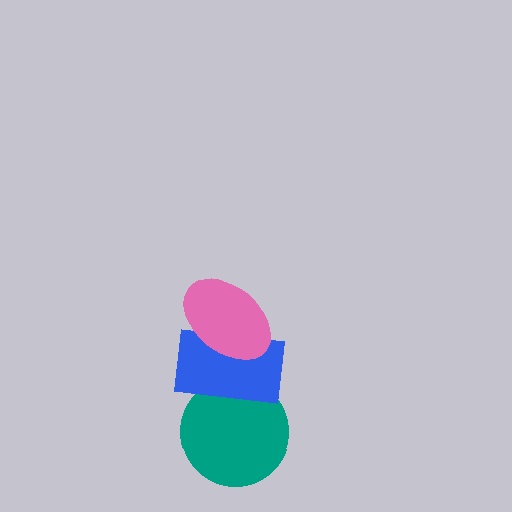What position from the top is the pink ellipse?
The pink ellipse is 1st from the top.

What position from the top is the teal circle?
The teal circle is 3rd from the top.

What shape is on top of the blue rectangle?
The pink ellipse is on top of the blue rectangle.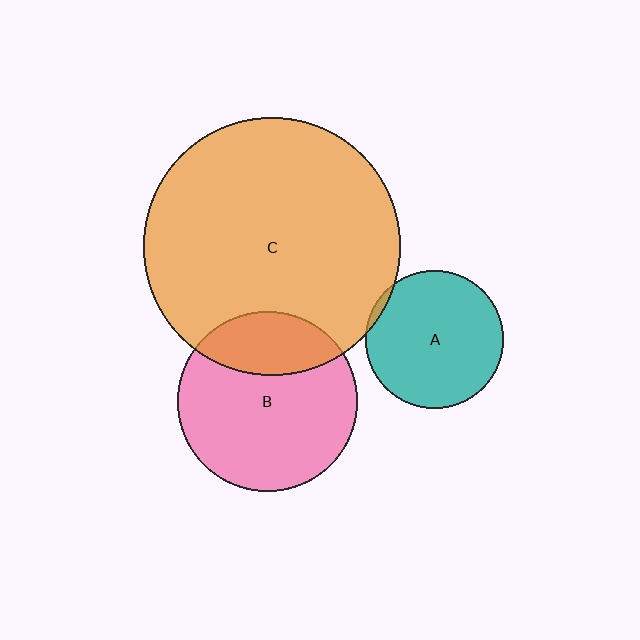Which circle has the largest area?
Circle C (orange).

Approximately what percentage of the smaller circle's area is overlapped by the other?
Approximately 25%.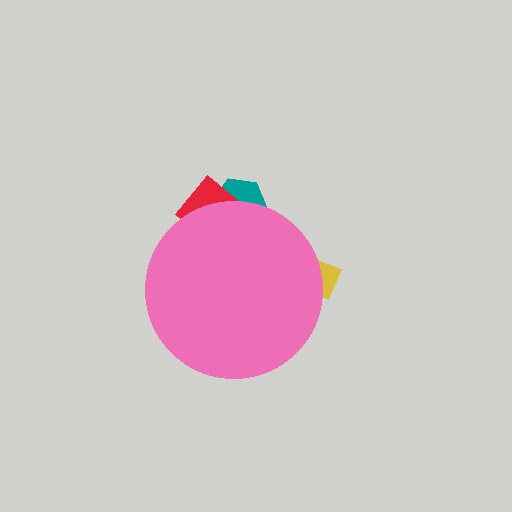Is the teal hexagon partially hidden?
Yes, the teal hexagon is partially hidden behind the pink circle.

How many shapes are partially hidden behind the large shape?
3 shapes are partially hidden.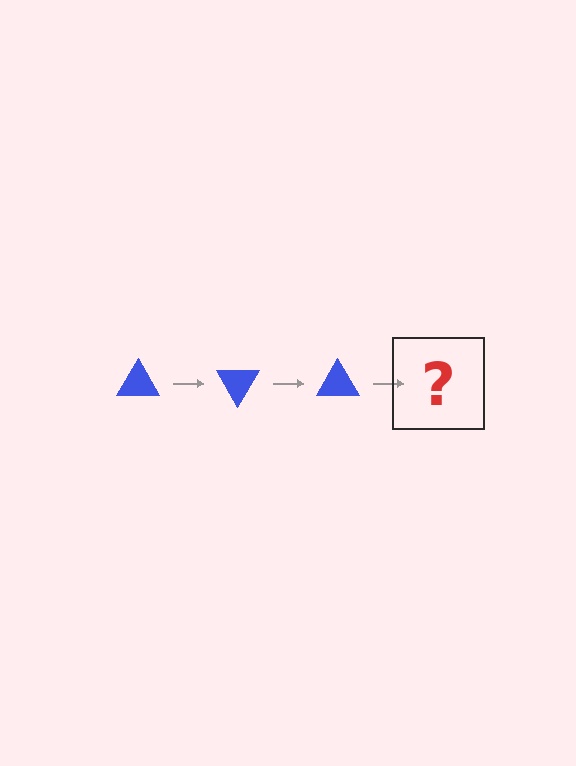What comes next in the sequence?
The next element should be a blue triangle rotated 180 degrees.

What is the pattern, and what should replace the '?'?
The pattern is that the triangle rotates 60 degrees each step. The '?' should be a blue triangle rotated 180 degrees.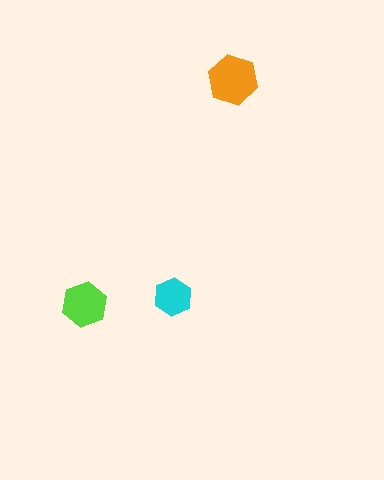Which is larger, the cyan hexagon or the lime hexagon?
The lime one.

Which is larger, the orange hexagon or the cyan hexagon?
The orange one.